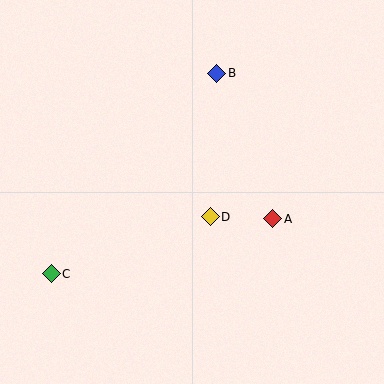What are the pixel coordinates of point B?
Point B is at (217, 73).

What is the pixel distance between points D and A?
The distance between D and A is 63 pixels.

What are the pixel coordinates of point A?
Point A is at (273, 219).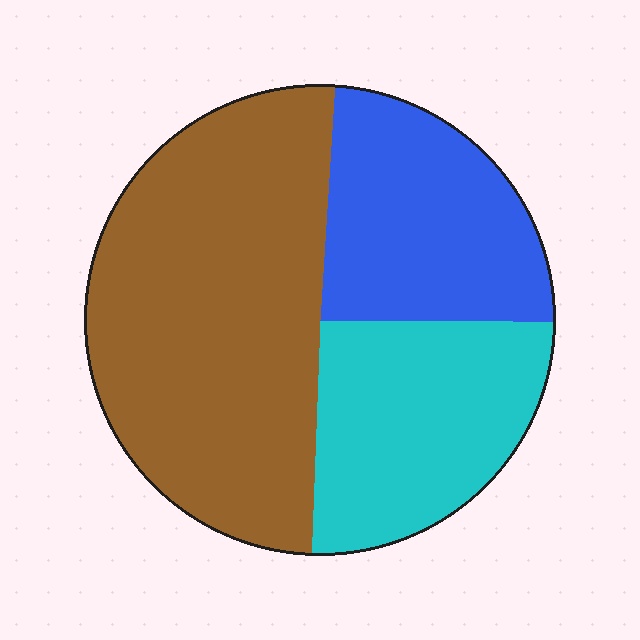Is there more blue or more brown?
Brown.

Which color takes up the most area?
Brown, at roughly 50%.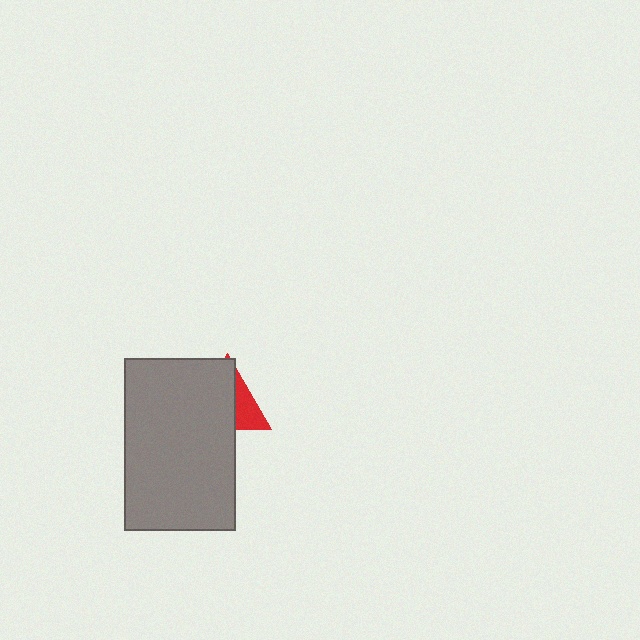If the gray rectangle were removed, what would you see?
You would see the complete red triangle.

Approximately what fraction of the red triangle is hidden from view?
Roughly 66% of the red triangle is hidden behind the gray rectangle.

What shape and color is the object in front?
The object in front is a gray rectangle.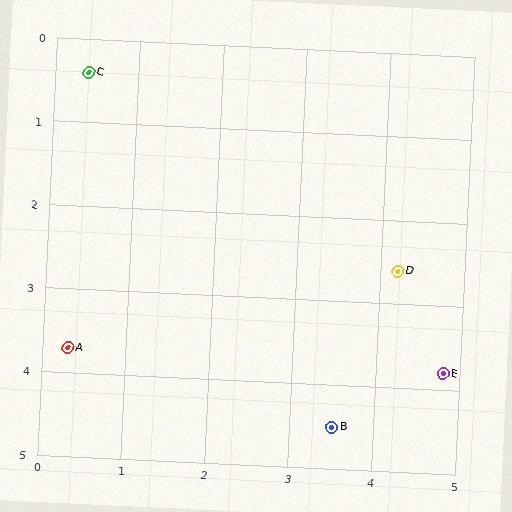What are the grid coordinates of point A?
Point A is at approximately (0.3, 3.7).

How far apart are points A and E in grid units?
Points A and E are about 4.5 grid units apart.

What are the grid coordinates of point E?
Point E is at approximately (4.8, 3.8).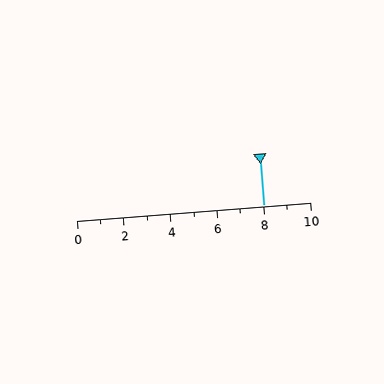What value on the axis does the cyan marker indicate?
The marker indicates approximately 8.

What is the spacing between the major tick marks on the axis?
The major ticks are spaced 2 apart.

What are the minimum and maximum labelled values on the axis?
The axis runs from 0 to 10.